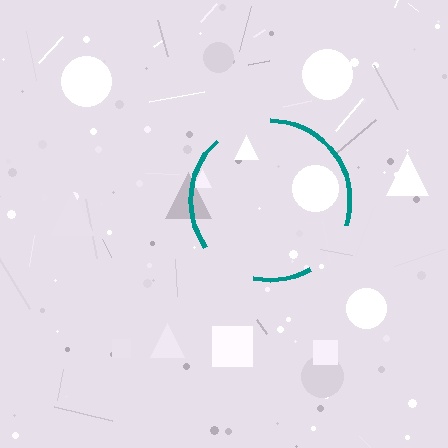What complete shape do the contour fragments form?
The contour fragments form a circle.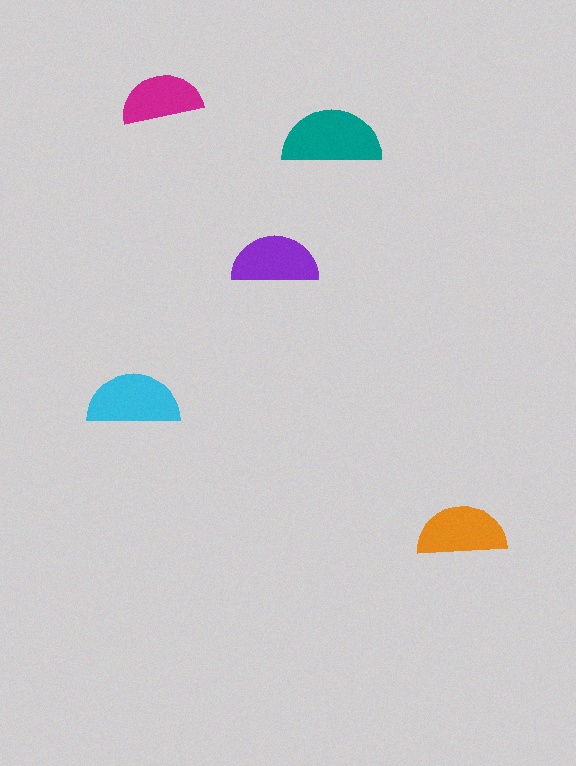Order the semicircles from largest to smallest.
the teal one, the cyan one, the orange one, the purple one, the magenta one.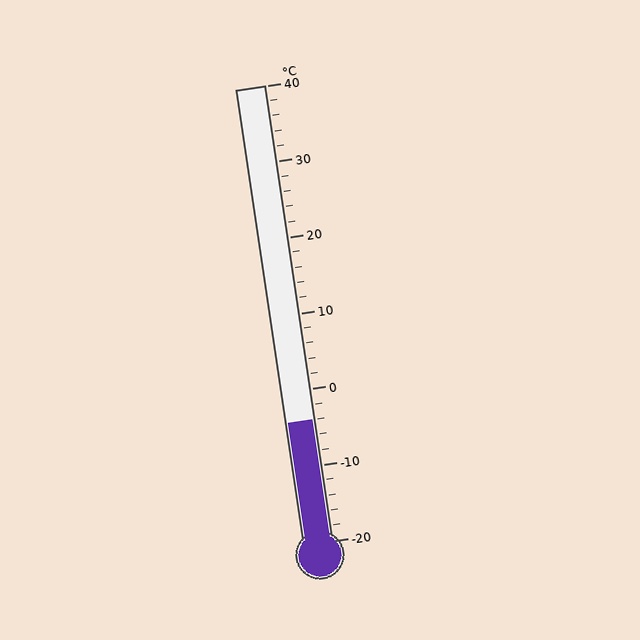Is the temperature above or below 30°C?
The temperature is below 30°C.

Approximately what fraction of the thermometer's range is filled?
The thermometer is filled to approximately 25% of its range.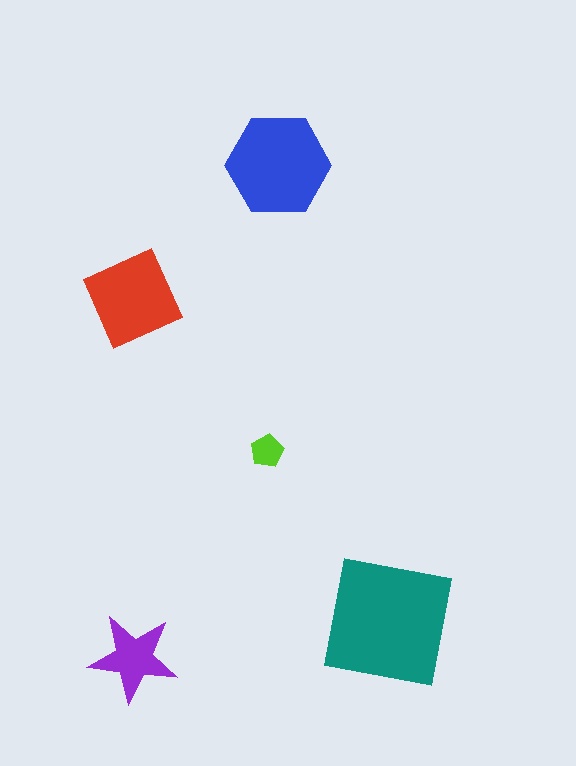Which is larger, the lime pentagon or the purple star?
The purple star.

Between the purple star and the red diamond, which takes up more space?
The red diamond.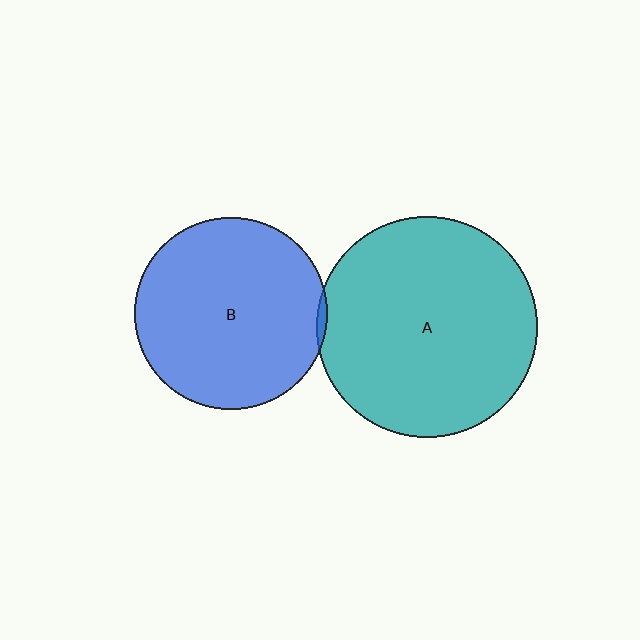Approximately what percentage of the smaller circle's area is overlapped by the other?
Approximately 5%.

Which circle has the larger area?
Circle A (teal).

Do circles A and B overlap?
Yes.